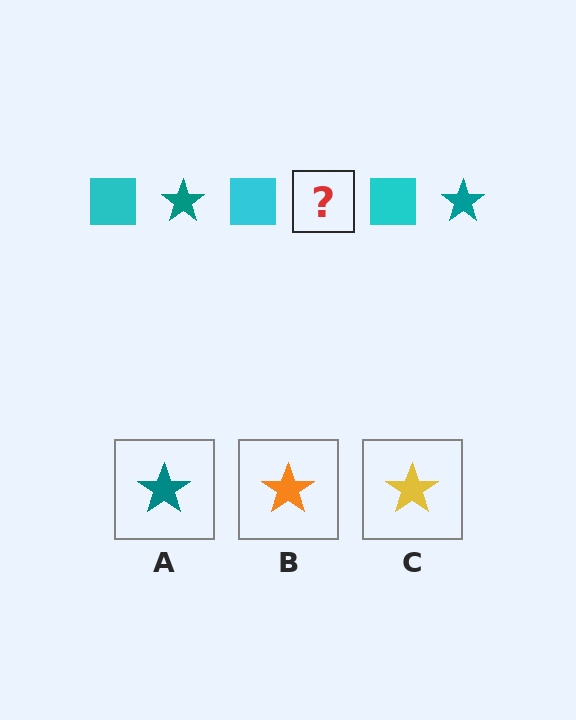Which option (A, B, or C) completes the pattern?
A.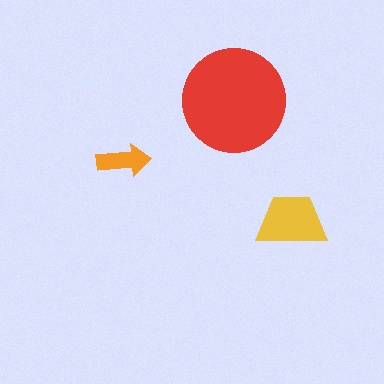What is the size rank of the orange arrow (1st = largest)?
3rd.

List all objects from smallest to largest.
The orange arrow, the yellow trapezoid, the red circle.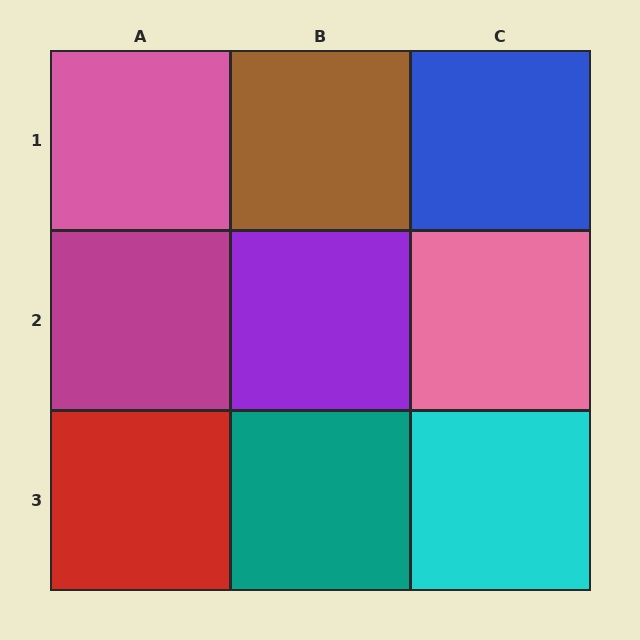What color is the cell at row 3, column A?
Red.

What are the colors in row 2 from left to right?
Magenta, purple, pink.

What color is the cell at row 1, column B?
Brown.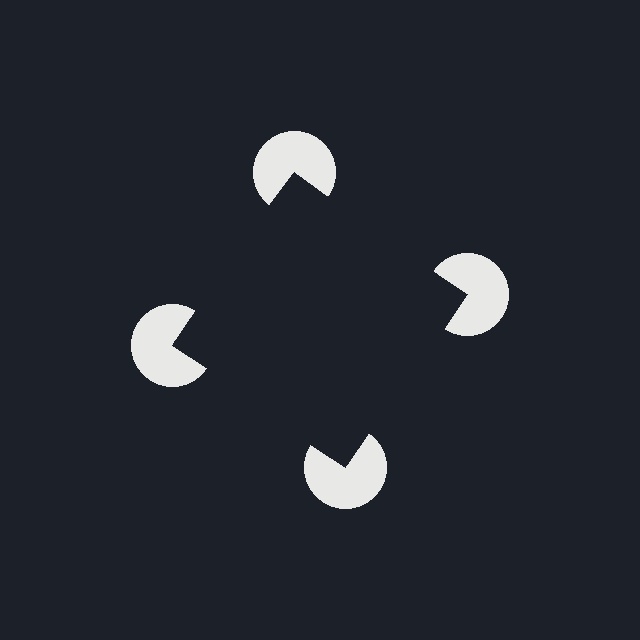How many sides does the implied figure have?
4 sides.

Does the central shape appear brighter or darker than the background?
It typically appears slightly darker than the background, even though no actual brightness change is drawn.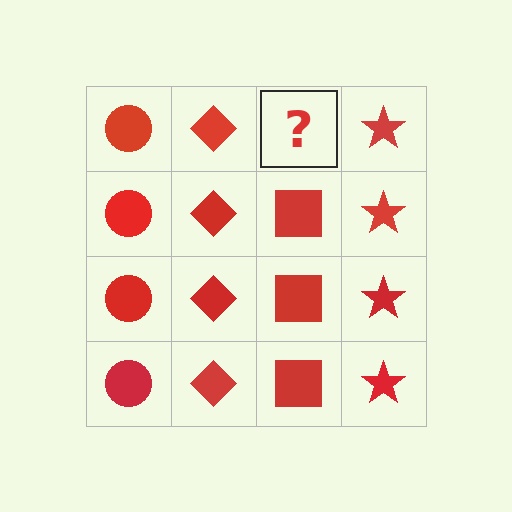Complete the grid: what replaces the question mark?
The question mark should be replaced with a red square.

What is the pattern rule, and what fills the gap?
The rule is that each column has a consistent shape. The gap should be filled with a red square.